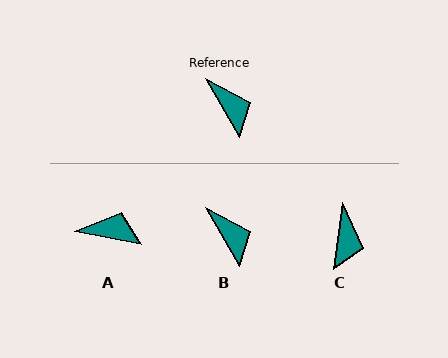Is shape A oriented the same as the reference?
No, it is off by about 49 degrees.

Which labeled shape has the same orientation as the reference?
B.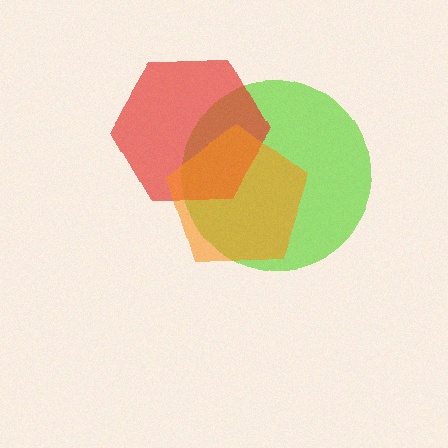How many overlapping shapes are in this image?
There are 3 overlapping shapes in the image.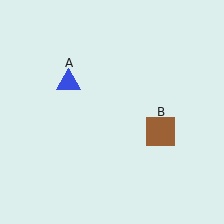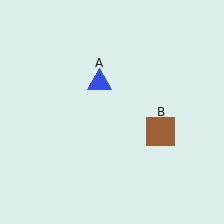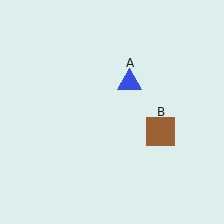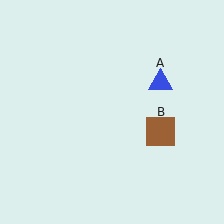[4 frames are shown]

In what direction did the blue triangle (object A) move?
The blue triangle (object A) moved right.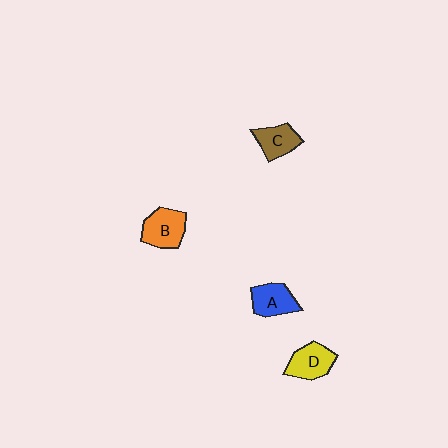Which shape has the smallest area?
Shape C (brown).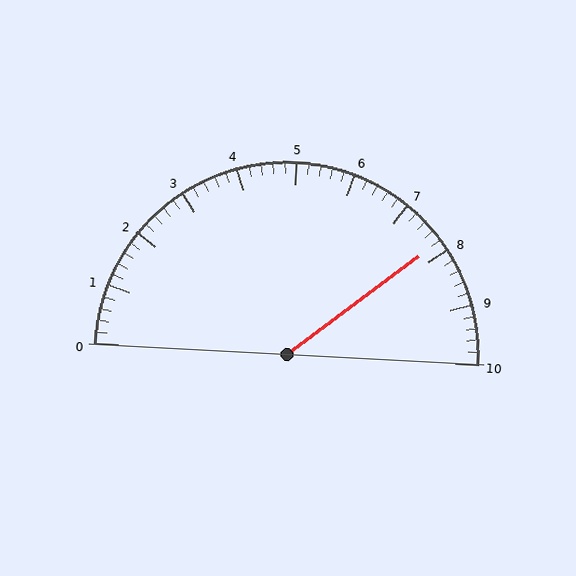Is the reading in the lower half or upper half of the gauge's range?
The reading is in the upper half of the range (0 to 10).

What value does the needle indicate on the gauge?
The needle indicates approximately 7.8.